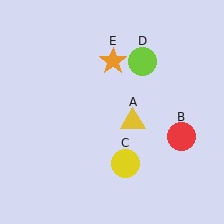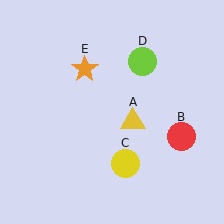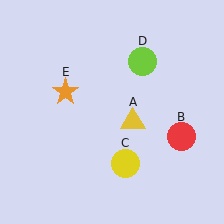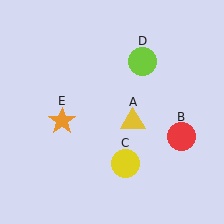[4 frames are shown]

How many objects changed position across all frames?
1 object changed position: orange star (object E).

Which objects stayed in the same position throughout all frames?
Yellow triangle (object A) and red circle (object B) and yellow circle (object C) and lime circle (object D) remained stationary.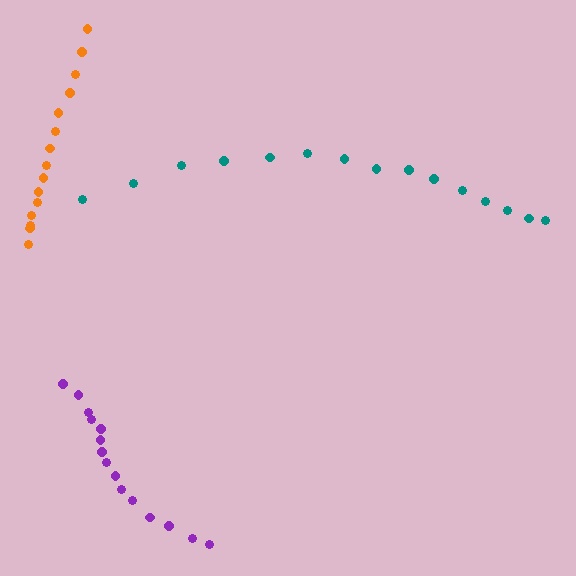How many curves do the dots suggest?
There are 3 distinct paths.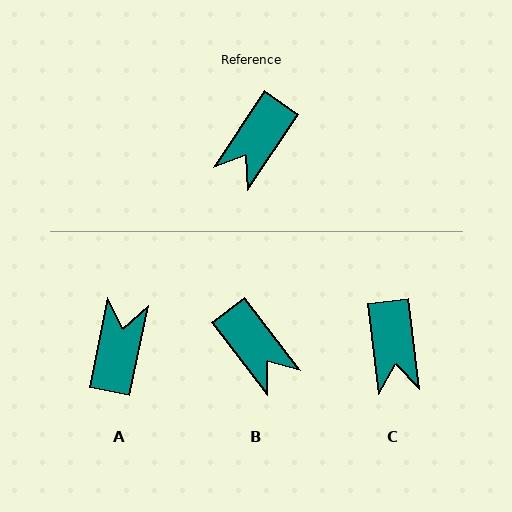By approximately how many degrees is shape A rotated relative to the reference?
Approximately 158 degrees clockwise.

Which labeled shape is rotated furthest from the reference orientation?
A, about 158 degrees away.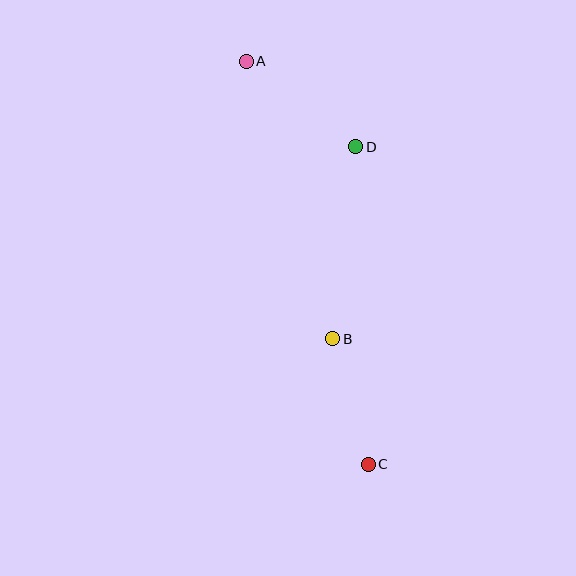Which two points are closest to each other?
Points B and C are closest to each other.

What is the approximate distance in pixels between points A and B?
The distance between A and B is approximately 291 pixels.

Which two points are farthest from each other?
Points A and C are farthest from each other.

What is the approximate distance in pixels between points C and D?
The distance between C and D is approximately 318 pixels.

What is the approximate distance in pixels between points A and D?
The distance between A and D is approximately 139 pixels.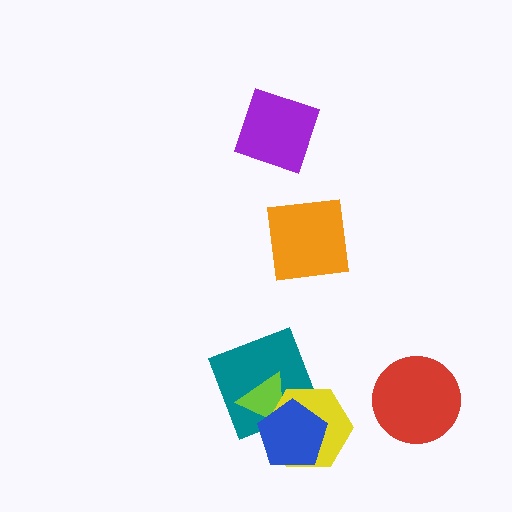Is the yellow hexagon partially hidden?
Yes, it is partially covered by another shape.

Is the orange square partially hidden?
No, no other shape covers it.